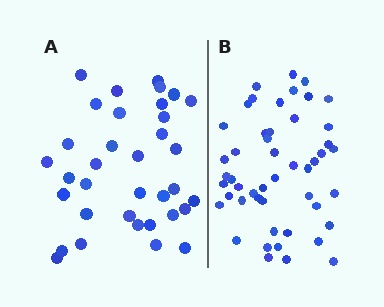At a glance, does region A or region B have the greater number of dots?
Region B (the right region) has more dots.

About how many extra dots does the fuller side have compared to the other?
Region B has approximately 15 more dots than region A.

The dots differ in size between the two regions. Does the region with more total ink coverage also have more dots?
No. Region A has more total ink coverage because its dots are larger, but region B actually contains more individual dots. Total area can be misleading — the number of items is what matters here.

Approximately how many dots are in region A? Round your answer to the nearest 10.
About 40 dots. (The exact count is 35, which rounds to 40.)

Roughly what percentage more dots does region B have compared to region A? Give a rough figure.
About 40% more.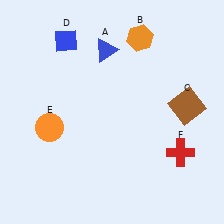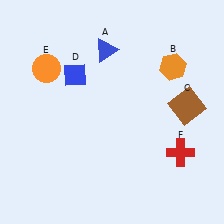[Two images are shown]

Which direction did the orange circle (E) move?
The orange circle (E) moved up.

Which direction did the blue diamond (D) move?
The blue diamond (D) moved down.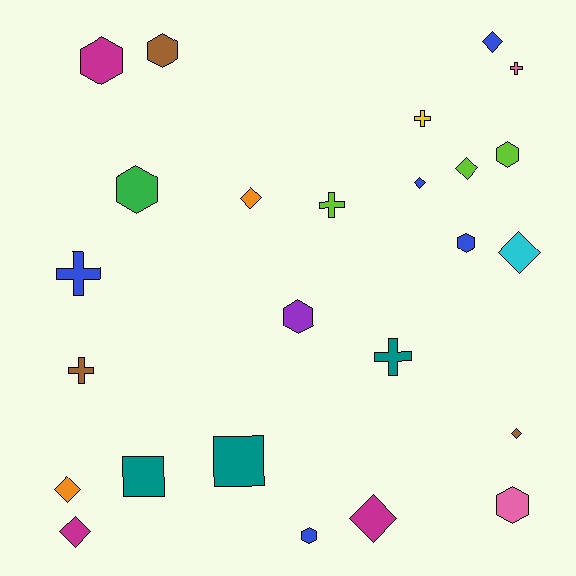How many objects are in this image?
There are 25 objects.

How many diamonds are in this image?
There are 9 diamonds.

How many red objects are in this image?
There are no red objects.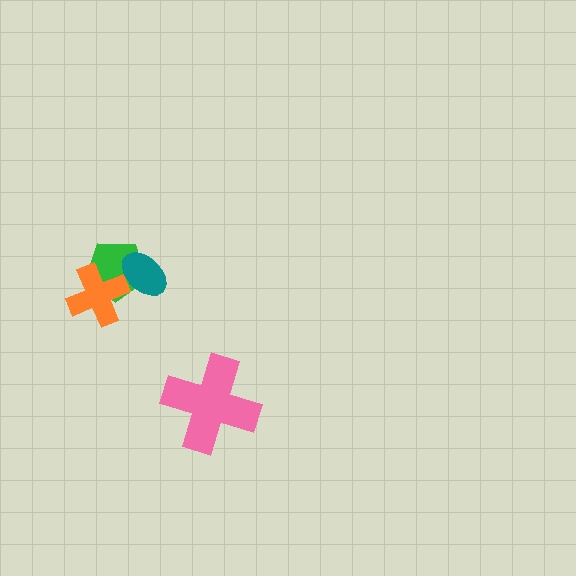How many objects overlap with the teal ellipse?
2 objects overlap with the teal ellipse.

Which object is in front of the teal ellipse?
The orange cross is in front of the teal ellipse.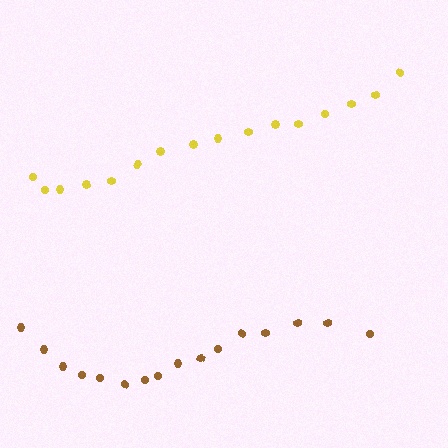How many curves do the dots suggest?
There are 2 distinct paths.